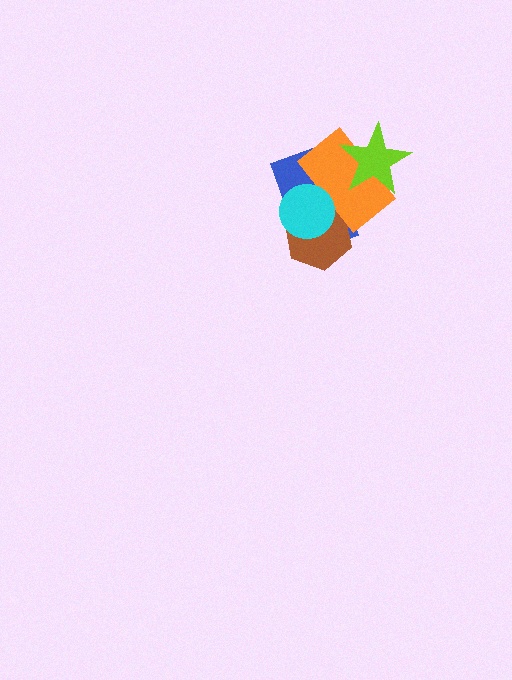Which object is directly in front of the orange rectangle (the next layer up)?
The lime star is directly in front of the orange rectangle.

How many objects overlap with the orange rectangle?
4 objects overlap with the orange rectangle.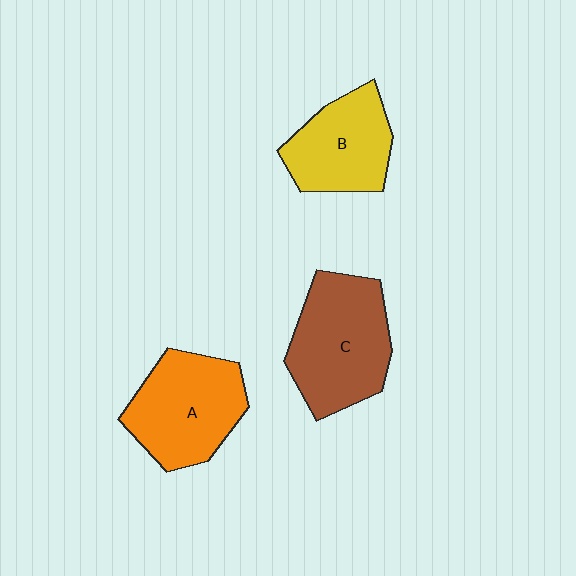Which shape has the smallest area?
Shape B (yellow).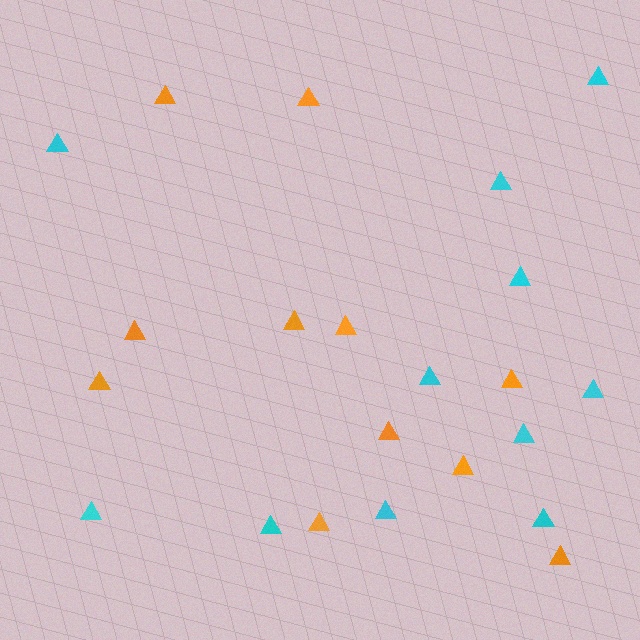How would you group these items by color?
There are 2 groups: one group of orange triangles (11) and one group of cyan triangles (11).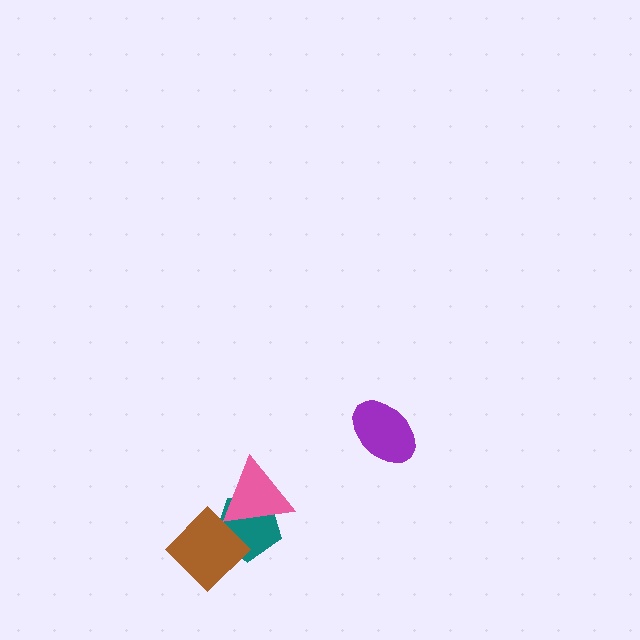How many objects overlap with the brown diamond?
2 objects overlap with the brown diamond.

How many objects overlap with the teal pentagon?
2 objects overlap with the teal pentagon.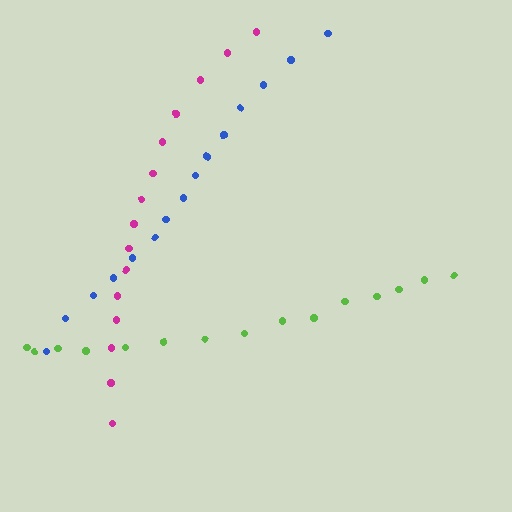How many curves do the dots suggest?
There are 3 distinct paths.